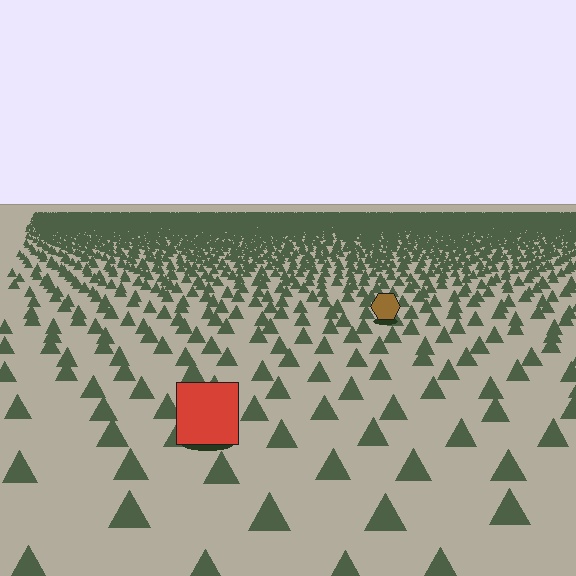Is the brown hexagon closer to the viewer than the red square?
No. The red square is closer — you can tell from the texture gradient: the ground texture is coarser near it.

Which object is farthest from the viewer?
The brown hexagon is farthest from the viewer. It appears smaller and the ground texture around it is denser.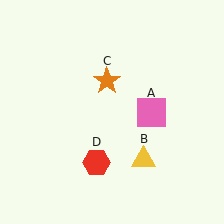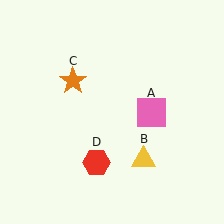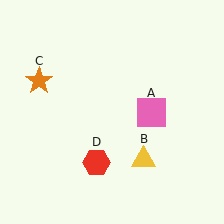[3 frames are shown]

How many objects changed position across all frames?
1 object changed position: orange star (object C).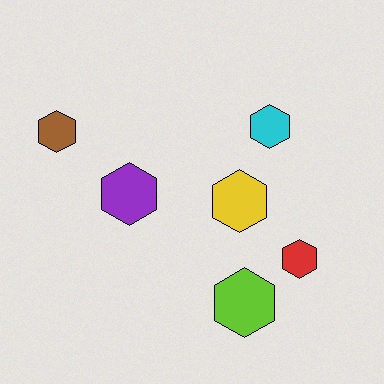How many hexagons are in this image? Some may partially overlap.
There are 6 hexagons.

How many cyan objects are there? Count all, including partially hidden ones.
There is 1 cyan object.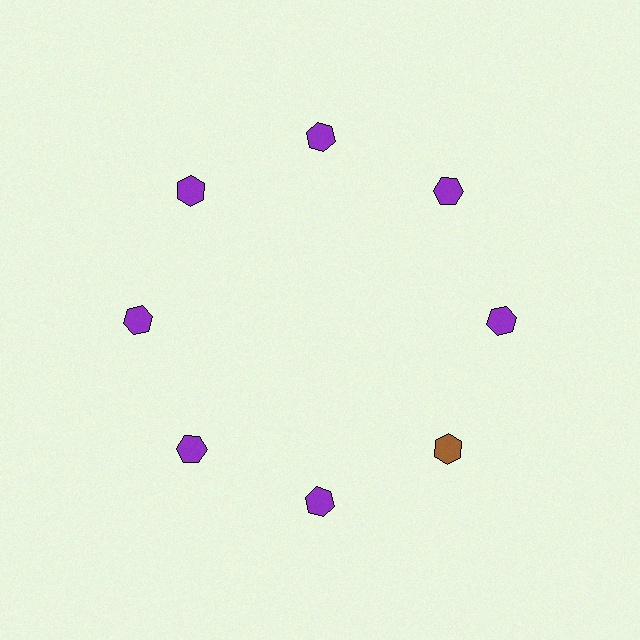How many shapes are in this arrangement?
There are 8 shapes arranged in a ring pattern.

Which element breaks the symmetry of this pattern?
The brown hexagon at roughly the 4 o'clock position breaks the symmetry. All other shapes are purple hexagons.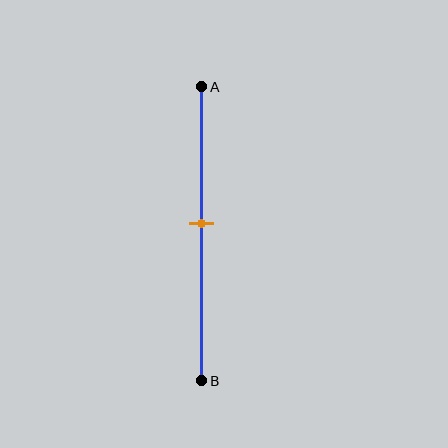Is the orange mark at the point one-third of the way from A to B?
No, the mark is at about 45% from A, not at the 33% one-third point.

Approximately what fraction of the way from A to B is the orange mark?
The orange mark is approximately 45% of the way from A to B.